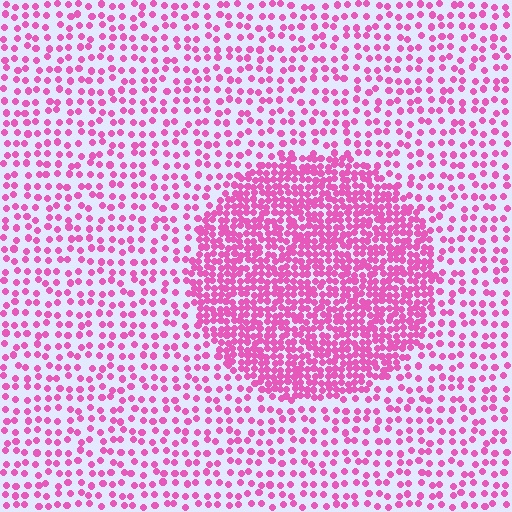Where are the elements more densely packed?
The elements are more densely packed inside the circle boundary.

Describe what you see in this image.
The image contains small pink elements arranged at two different densities. A circle-shaped region is visible where the elements are more densely packed than the surrounding area.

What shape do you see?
I see a circle.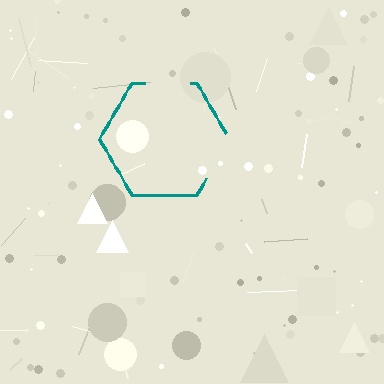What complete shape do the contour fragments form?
The contour fragments form a hexagon.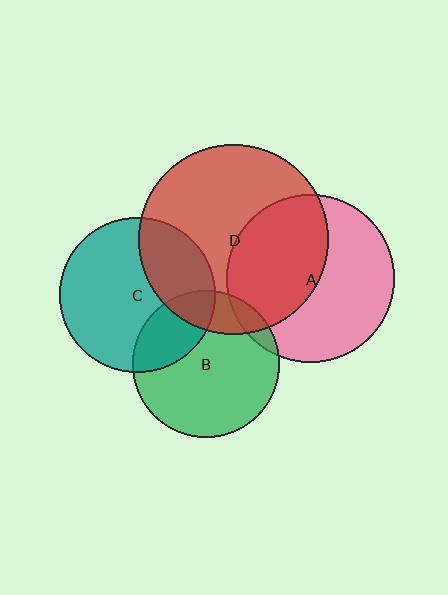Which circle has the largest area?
Circle D (red).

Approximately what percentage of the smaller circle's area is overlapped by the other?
Approximately 25%.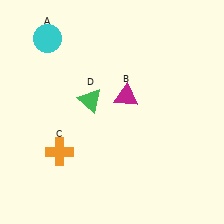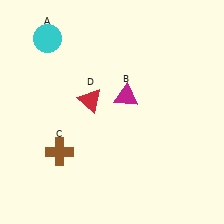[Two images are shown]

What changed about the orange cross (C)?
In Image 1, C is orange. In Image 2, it changed to brown.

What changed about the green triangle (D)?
In Image 1, D is green. In Image 2, it changed to red.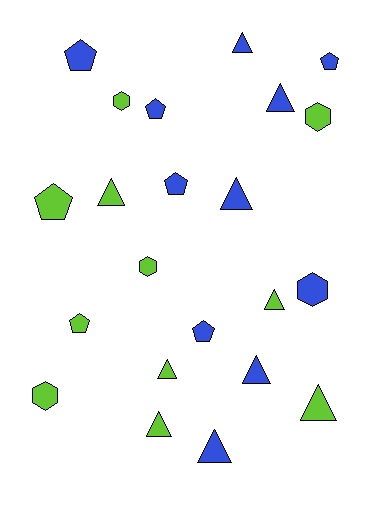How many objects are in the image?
There are 22 objects.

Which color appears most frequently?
Blue, with 11 objects.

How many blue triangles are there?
There are 5 blue triangles.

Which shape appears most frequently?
Triangle, with 10 objects.